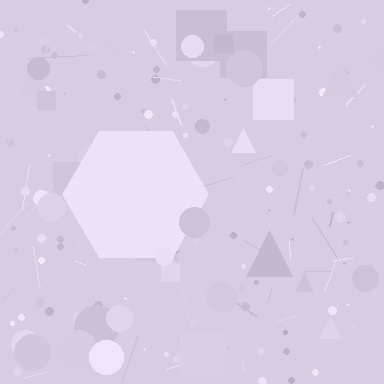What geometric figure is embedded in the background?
A hexagon is embedded in the background.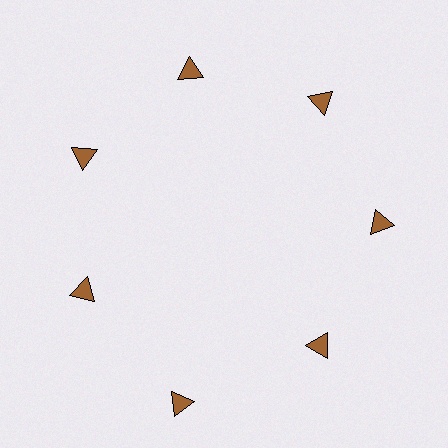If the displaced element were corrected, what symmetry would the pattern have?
It would have 7-fold rotational symmetry — the pattern would map onto itself every 51 degrees.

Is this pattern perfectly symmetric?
No. The 7 brown triangles are arranged in a ring, but one element near the 6 o'clock position is pushed outward from the center, breaking the 7-fold rotational symmetry.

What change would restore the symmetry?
The symmetry would be restored by moving it inward, back onto the ring so that all 7 triangles sit at equal angles and equal distance from the center.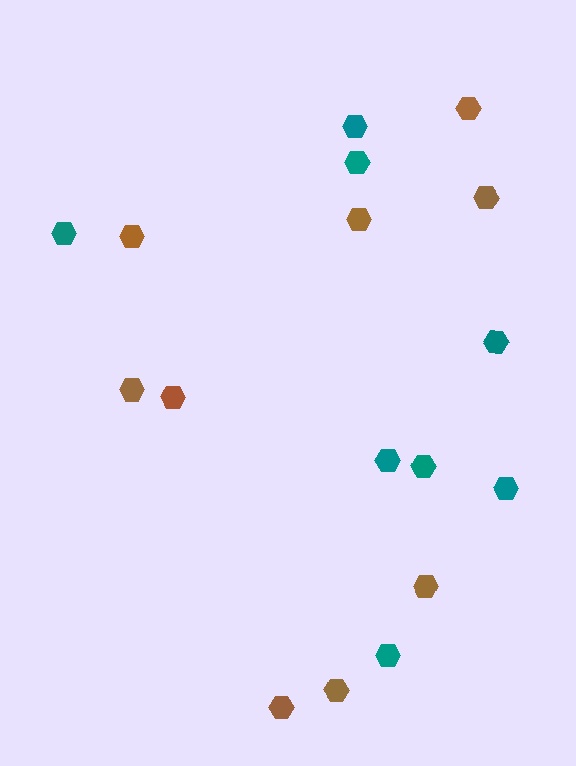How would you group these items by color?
There are 2 groups: one group of teal hexagons (8) and one group of brown hexagons (9).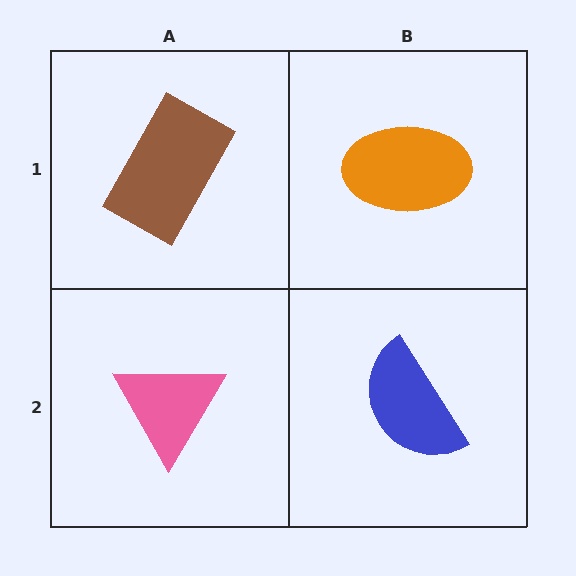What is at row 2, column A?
A pink triangle.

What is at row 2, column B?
A blue semicircle.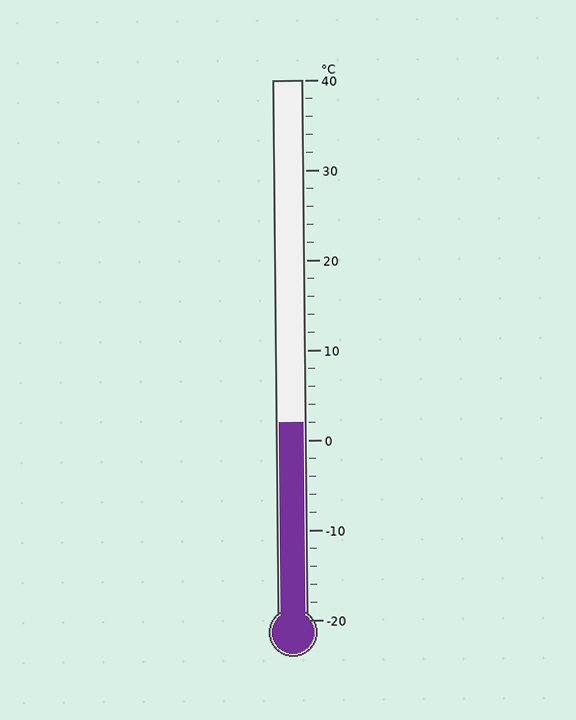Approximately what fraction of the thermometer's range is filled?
The thermometer is filled to approximately 35% of its range.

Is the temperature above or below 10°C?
The temperature is below 10°C.